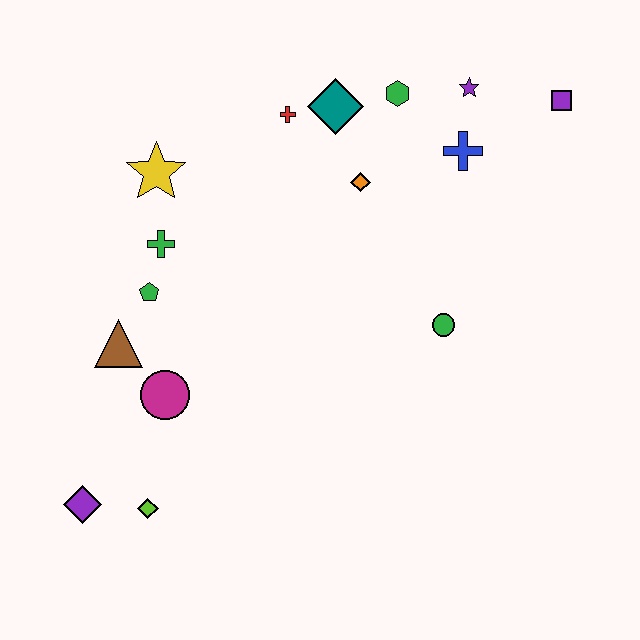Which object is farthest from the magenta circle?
The purple square is farthest from the magenta circle.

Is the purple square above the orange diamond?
Yes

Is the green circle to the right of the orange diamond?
Yes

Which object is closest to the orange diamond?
The teal diamond is closest to the orange diamond.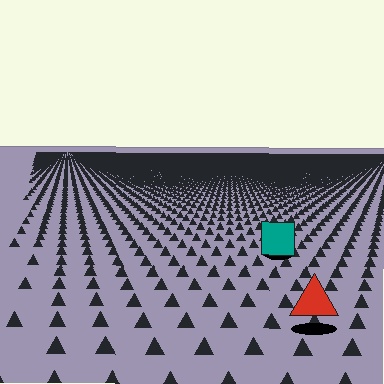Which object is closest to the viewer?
The red triangle is closest. The texture marks near it are larger and more spread out.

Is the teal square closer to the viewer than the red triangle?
No. The red triangle is closer — you can tell from the texture gradient: the ground texture is coarser near it.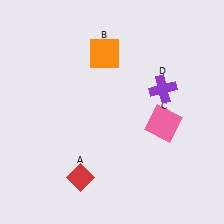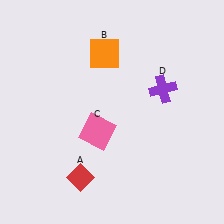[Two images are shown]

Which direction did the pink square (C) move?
The pink square (C) moved left.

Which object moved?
The pink square (C) moved left.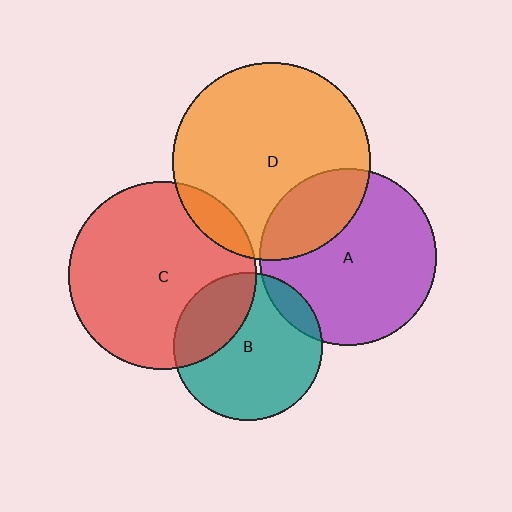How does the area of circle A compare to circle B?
Approximately 1.4 times.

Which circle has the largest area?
Circle D (orange).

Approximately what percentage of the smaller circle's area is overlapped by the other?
Approximately 10%.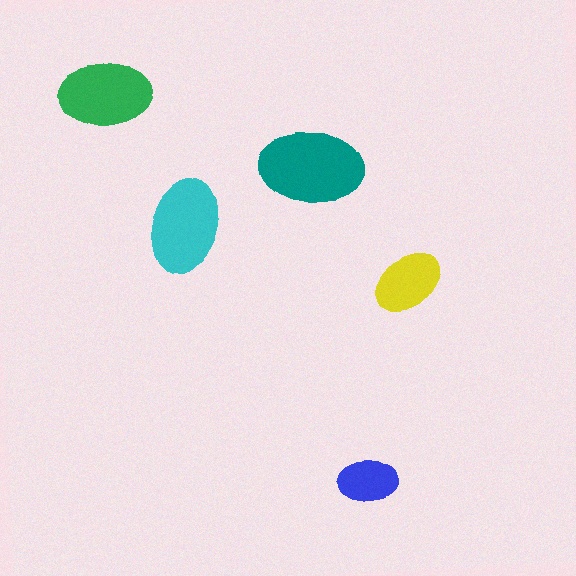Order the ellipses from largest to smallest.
the teal one, the cyan one, the green one, the yellow one, the blue one.